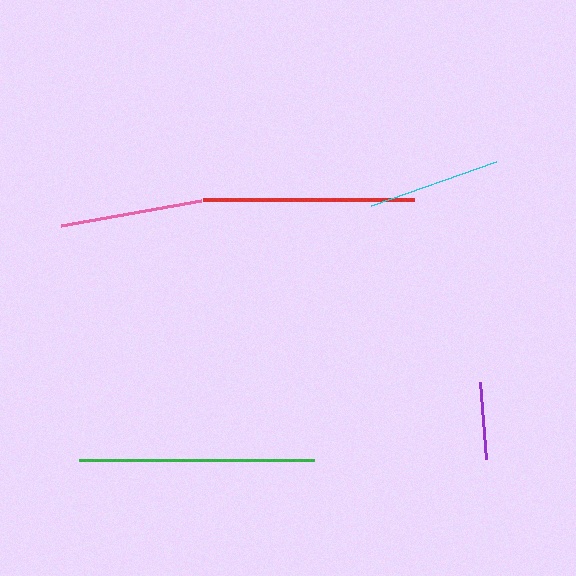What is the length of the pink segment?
The pink segment is approximately 143 pixels long.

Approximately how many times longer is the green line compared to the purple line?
The green line is approximately 3.0 times the length of the purple line.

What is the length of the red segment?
The red segment is approximately 210 pixels long.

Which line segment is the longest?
The green line is the longest at approximately 235 pixels.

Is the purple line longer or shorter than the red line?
The red line is longer than the purple line.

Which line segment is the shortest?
The purple line is the shortest at approximately 77 pixels.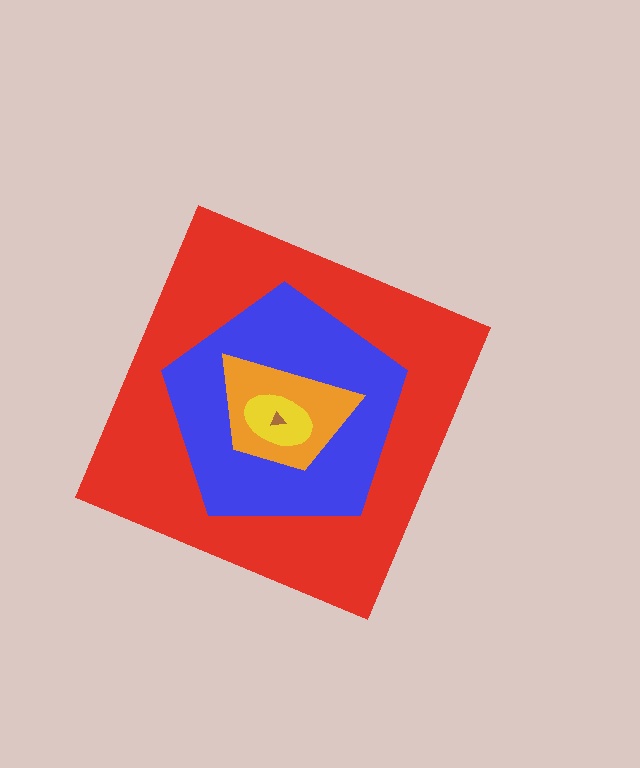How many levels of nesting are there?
5.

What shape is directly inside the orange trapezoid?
The yellow ellipse.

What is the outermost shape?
The red diamond.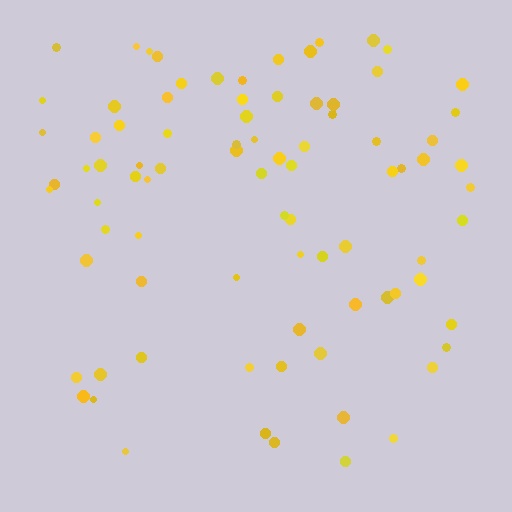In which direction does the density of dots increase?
From bottom to top, with the top side densest.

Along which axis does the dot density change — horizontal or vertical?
Vertical.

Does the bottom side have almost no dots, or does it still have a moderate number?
Still a moderate number, just noticeably fewer than the top.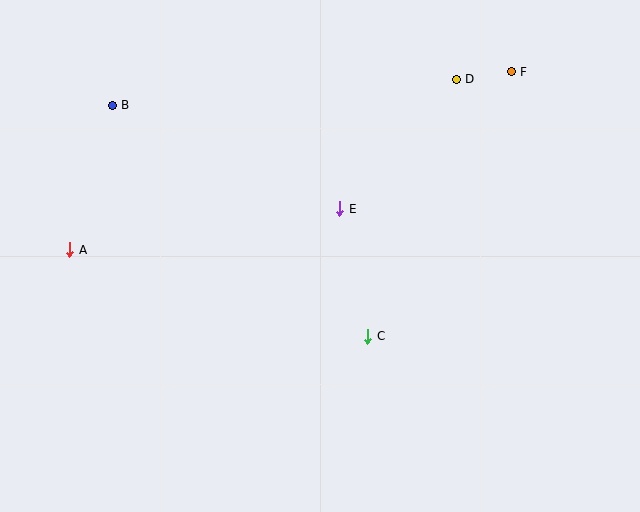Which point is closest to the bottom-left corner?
Point A is closest to the bottom-left corner.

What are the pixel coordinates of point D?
Point D is at (456, 79).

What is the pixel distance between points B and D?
The distance between B and D is 345 pixels.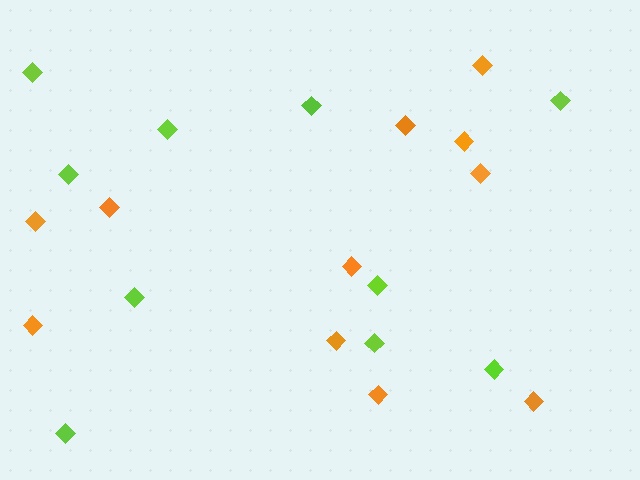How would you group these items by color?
There are 2 groups: one group of orange diamonds (11) and one group of lime diamonds (10).